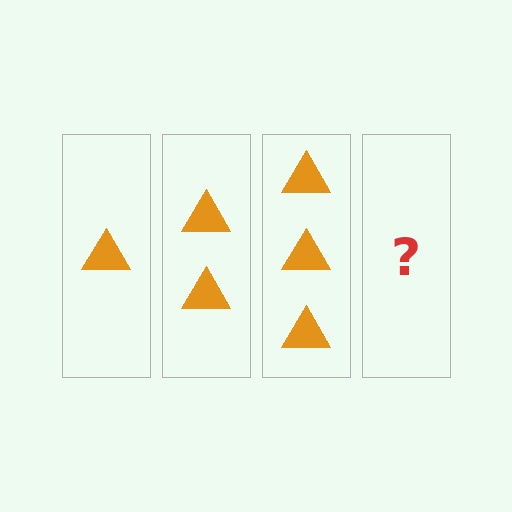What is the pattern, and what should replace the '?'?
The pattern is that each step adds one more triangle. The '?' should be 4 triangles.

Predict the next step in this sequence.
The next step is 4 triangles.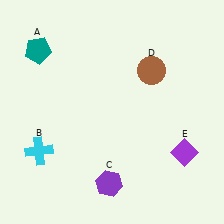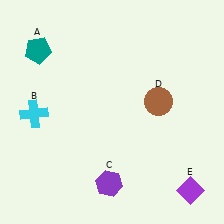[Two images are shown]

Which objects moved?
The objects that moved are: the cyan cross (B), the brown circle (D), the purple diamond (E).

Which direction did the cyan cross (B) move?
The cyan cross (B) moved up.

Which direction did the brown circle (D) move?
The brown circle (D) moved down.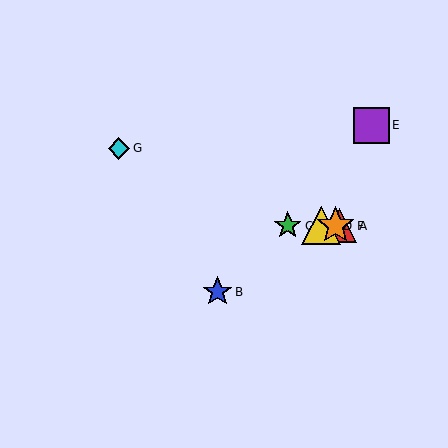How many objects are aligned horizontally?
4 objects (A, C, D, F) are aligned horizontally.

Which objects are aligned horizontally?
Objects A, C, D, F are aligned horizontally.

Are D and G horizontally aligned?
No, D is at y≈226 and G is at y≈148.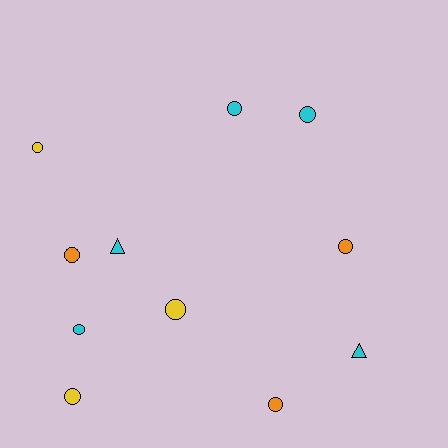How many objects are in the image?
There are 11 objects.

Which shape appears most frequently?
Circle, with 9 objects.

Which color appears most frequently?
Cyan, with 5 objects.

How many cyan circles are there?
There are 3 cyan circles.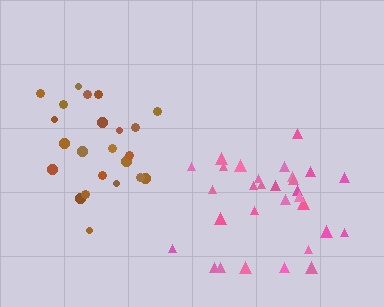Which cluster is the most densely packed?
Pink.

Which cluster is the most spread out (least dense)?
Brown.